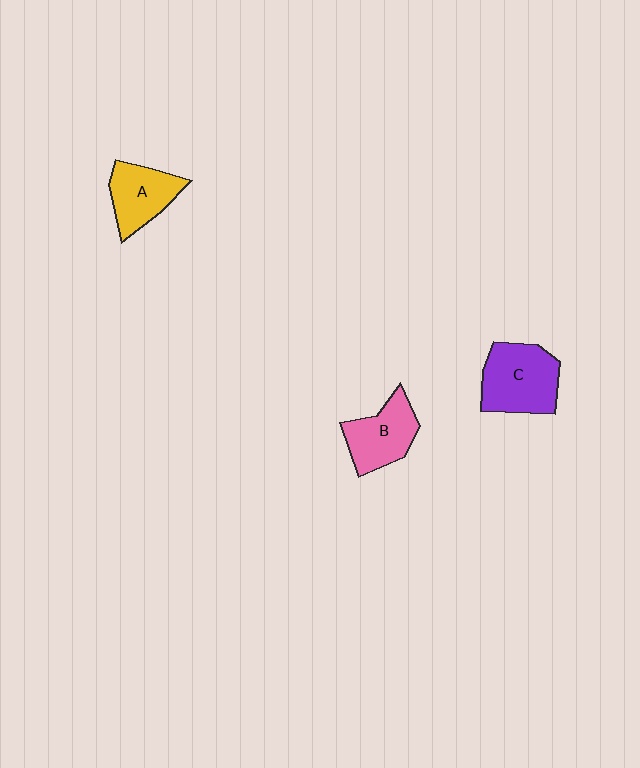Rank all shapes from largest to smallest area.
From largest to smallest: C (purple), B (pink), A (yellow).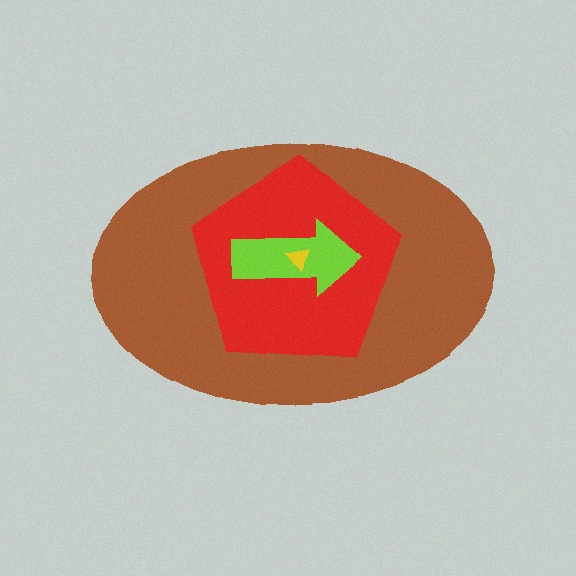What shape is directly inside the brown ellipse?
The red pentagon.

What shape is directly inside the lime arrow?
The yellow triangle.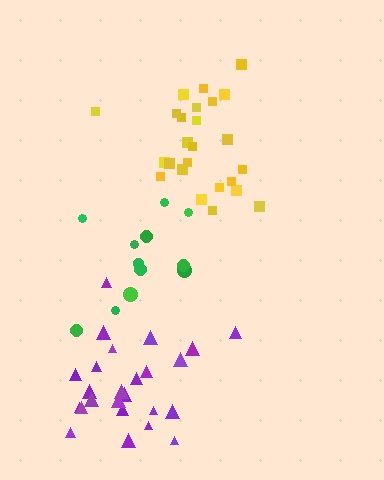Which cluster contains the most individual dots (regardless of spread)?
Purple (25).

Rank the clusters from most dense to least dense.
yellow, green, purple.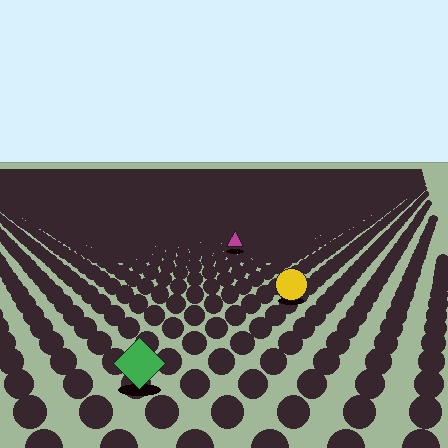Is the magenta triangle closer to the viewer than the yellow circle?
No. The yellow circle is closer — you can tell from the texture gradient: the ground texture is coarser near it.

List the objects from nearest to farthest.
From nearest to farthest: the green diamond, the yellow circle, the magenta triangle.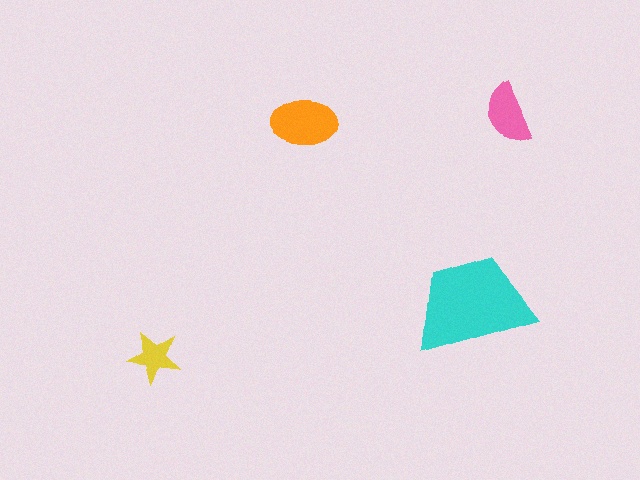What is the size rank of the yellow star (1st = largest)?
4th.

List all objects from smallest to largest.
The yellow star, the pink semicircle, the orange ellipse, the cyan trapezoid.